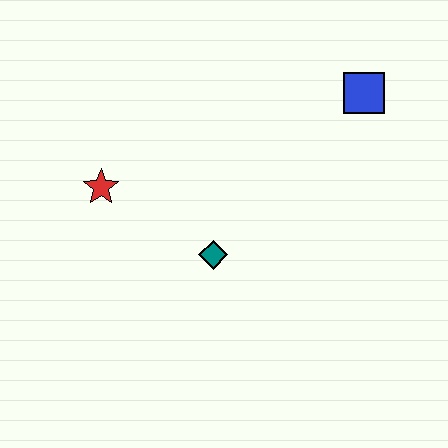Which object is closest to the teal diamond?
The red star is closest to the teal diamond.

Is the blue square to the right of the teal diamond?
Yes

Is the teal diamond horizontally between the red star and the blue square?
Yes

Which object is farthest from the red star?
The blue square is farthest from the red star.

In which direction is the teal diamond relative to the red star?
The teal diamond is to the right of the red star.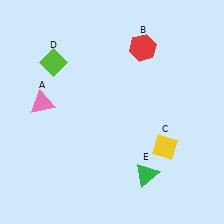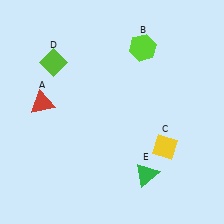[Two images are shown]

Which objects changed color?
A changed from pink to red. B changed from red to lime.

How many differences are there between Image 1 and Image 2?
There are 2 differences between the two images.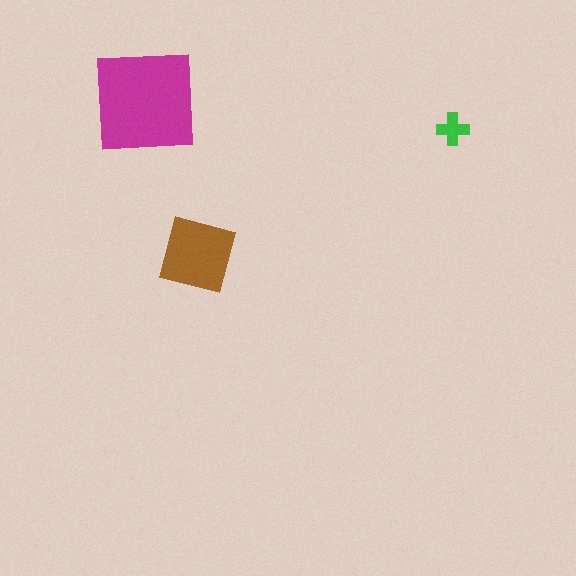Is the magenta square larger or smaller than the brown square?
Larger.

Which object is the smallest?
The green cross.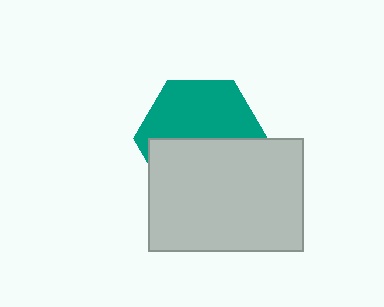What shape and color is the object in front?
The object in front is a light gray rectangle.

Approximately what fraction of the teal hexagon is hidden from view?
Roughly 50% of the teal hexagon is hidden behind the light gray rectangle.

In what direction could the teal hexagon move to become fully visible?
The teal hexagon could move up. That would shift it out from behind the light gray rectangle entirely.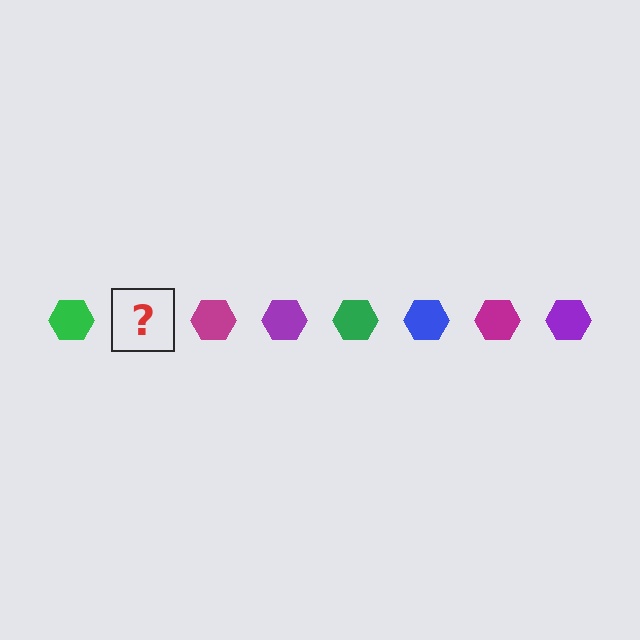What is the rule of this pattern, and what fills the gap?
The rule is that the pattern cycles through green, blue, magenta, purple hexagons. The gap should be filled with a blue hexagon.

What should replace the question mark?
The question mark should be replaced with a blue hexagon.